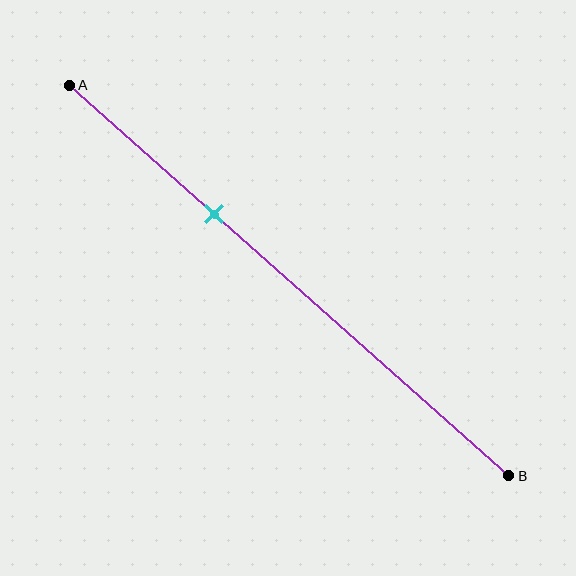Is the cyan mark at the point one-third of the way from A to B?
Yes, the mark is approximately at the one-third point.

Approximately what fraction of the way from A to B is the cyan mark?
The cyan mark is approximately 35% of the way from A to B.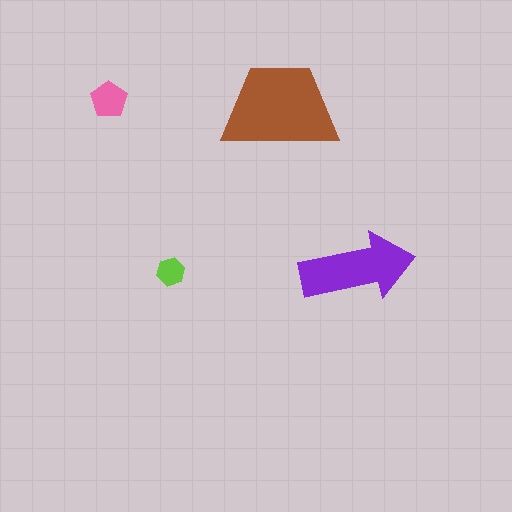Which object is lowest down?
The lime hexagon is bottommost.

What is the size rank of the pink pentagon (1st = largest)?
3rd.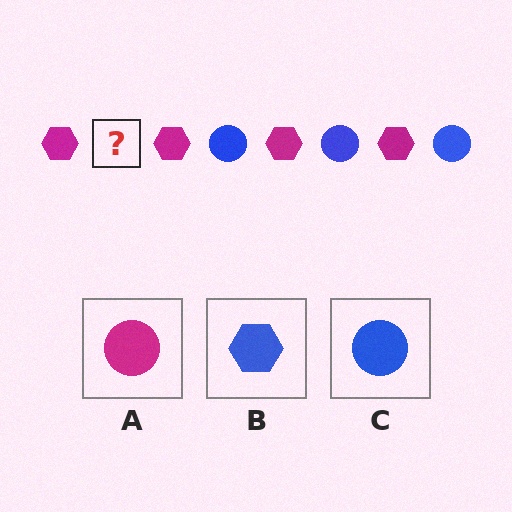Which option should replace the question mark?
Option C.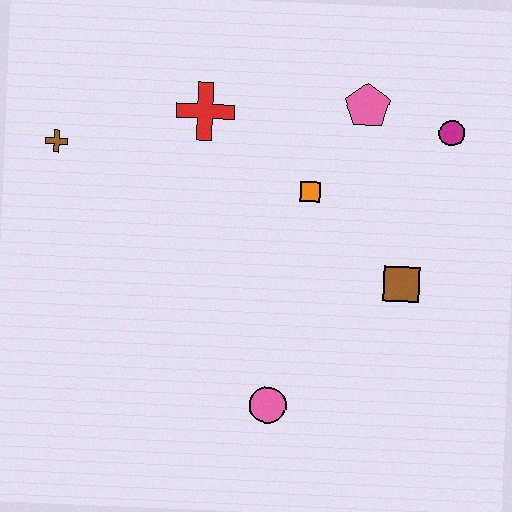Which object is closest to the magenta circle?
The pink pentagon is closest to the magenta circle.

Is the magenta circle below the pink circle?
No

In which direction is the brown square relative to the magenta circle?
The brown square is below the magenta circle.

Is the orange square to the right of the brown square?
No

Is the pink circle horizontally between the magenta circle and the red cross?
Yes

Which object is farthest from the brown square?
The brown cross is farthest from the brown square.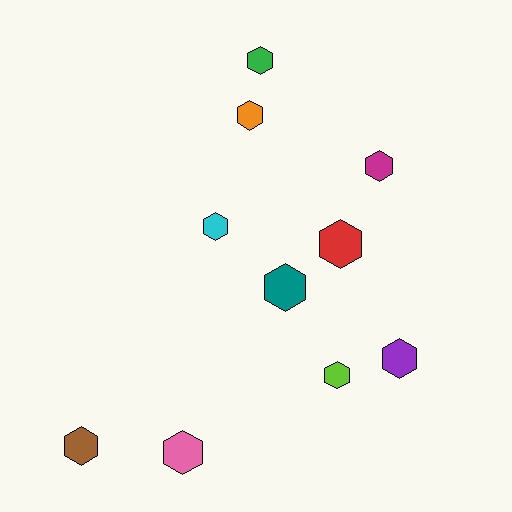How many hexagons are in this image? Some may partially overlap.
There are 10 hexagons.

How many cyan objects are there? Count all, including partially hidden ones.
There is 1 cyan object.